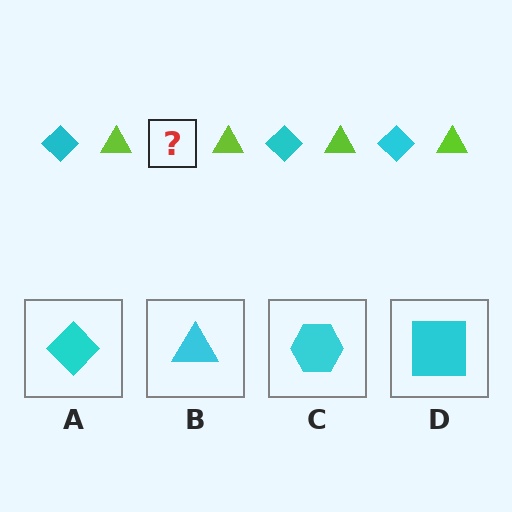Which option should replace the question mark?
Option A.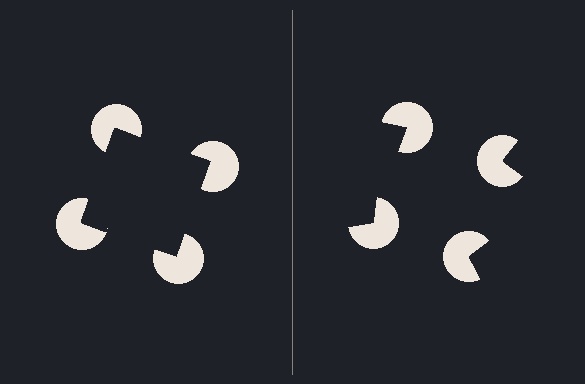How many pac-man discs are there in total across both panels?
8 — 4 on each side.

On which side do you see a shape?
An illusory square appears on the left side. On the right side the wedge cuts are rotated, so no coherent shape forms.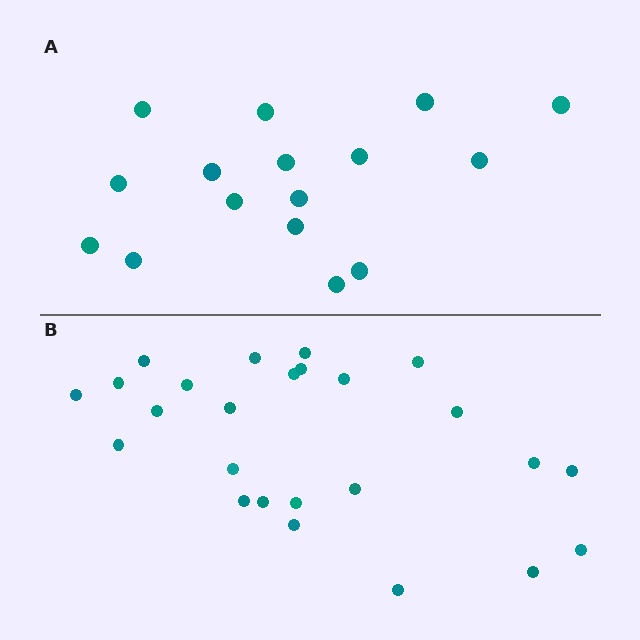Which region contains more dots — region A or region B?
Region B (the bottom region) has more dots.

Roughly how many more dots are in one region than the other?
Region B has roughly 8 or so more dots than region A.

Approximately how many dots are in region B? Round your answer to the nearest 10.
About 20 dots. (The exact count is 25, which rounds to 20.)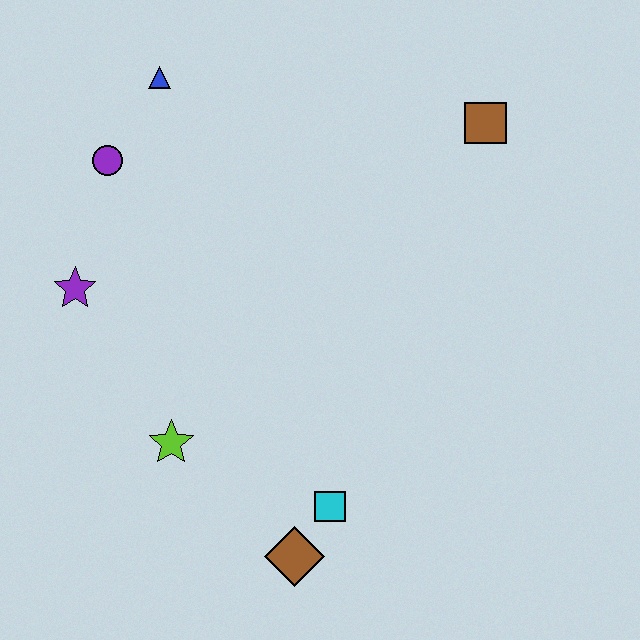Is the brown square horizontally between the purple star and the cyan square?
No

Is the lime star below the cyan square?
No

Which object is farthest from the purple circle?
The brown diamond is farthest from the purple circle.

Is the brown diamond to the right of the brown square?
No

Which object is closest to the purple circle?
The blue triangle is closest to the purple circle.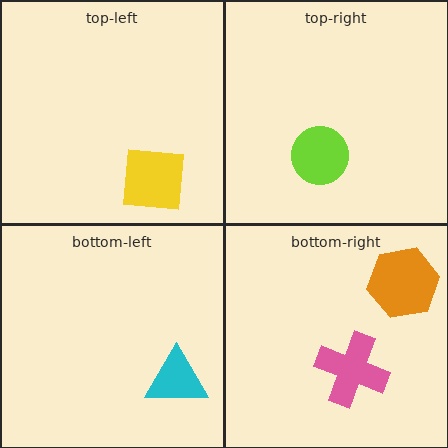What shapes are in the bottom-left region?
The cyan triangle.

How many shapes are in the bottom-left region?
1.